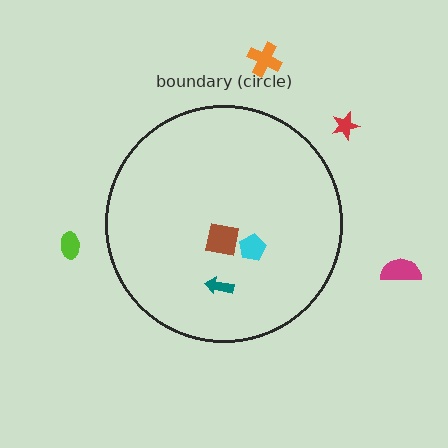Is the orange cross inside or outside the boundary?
Outside.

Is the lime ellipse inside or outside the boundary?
Outside.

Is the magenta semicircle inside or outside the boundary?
Outside.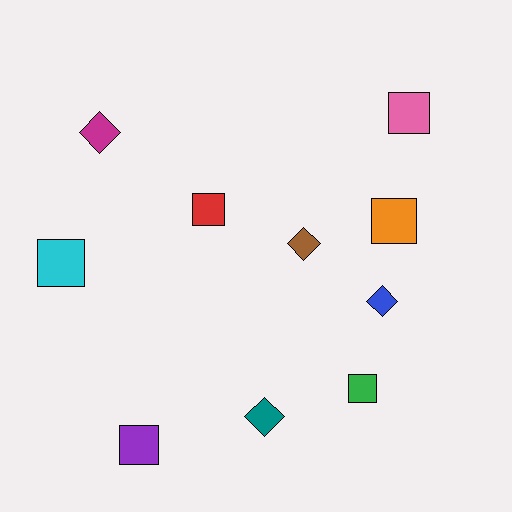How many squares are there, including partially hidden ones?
There are 6 squares.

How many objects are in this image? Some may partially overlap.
There are 10 objects.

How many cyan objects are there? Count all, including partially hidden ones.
There is 1 cyan object.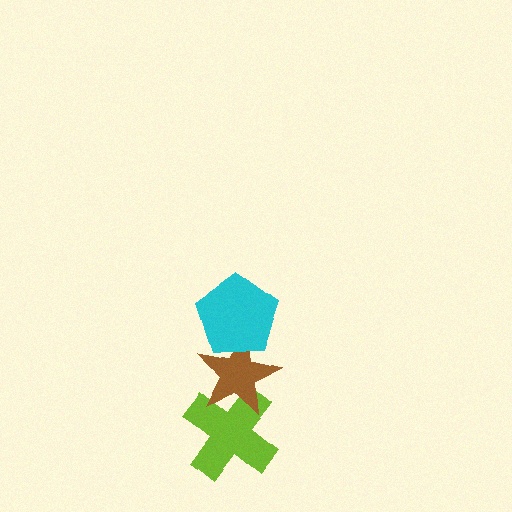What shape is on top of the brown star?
The cyan pentagon is on top of the brown star.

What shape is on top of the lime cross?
The brown star is on top of the lime cross.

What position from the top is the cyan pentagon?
The cyan pentagon is 1st from the top.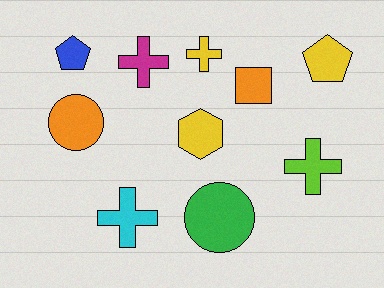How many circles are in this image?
There are 2 circles.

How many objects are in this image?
There are 10 objects.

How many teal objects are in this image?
There are no teal objects.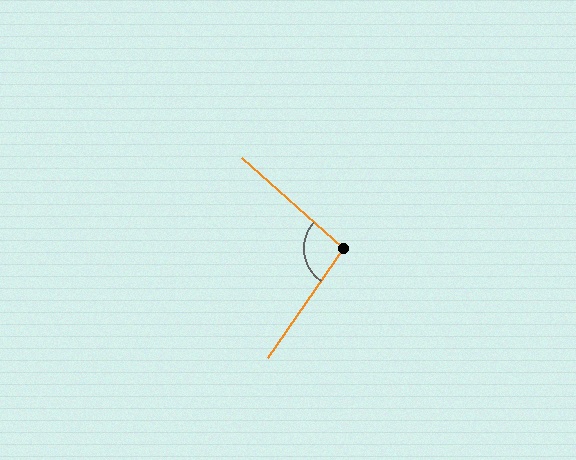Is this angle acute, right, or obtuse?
It is obtuse.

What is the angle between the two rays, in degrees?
Approximately 97 degrees.